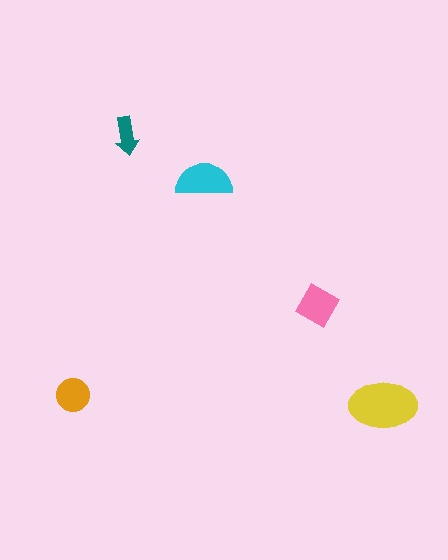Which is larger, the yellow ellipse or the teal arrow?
The yellow ellipse.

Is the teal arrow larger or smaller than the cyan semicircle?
Smaller.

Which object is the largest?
The yellow ellipse.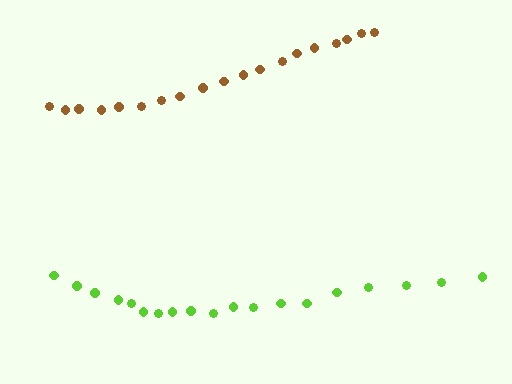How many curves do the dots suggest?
There are 2 distinct paths.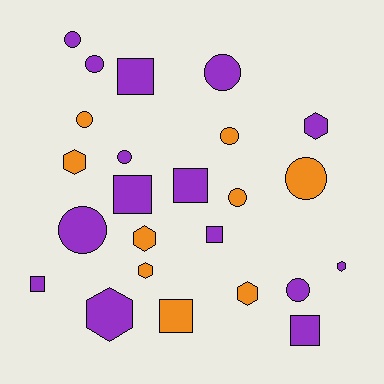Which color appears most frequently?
Purple, with 15 objects.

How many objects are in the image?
There are 24 objects.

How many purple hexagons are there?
There are 3 purple hexagons.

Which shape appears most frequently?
Circle, with 10 objects.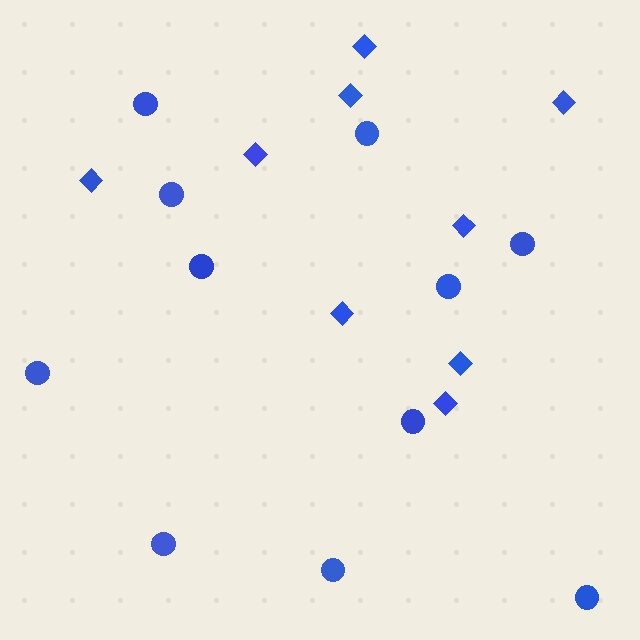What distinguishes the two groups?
There are 2 groups: one group of diamonds (9) and one group of circles (11).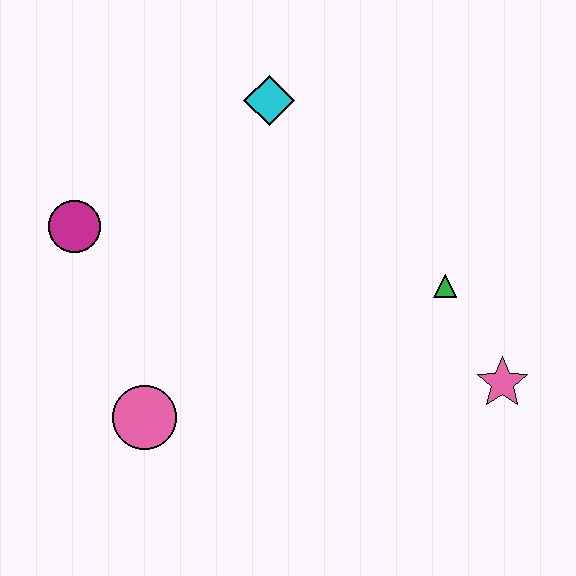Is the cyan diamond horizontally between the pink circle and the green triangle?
Yes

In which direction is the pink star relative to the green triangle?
The pink star is below the green triangle.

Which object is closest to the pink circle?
The magenta circle is closest to the pink circle.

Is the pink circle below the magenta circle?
Yes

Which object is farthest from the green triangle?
The magenta circle is farthest from the green triangle.